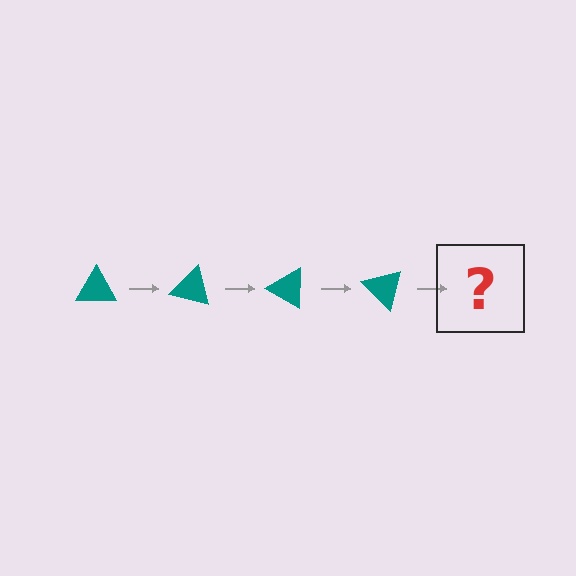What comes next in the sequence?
The next element should be a teal triangle rotated 60 degrees.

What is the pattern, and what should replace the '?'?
The pattern is that the triangle rotates 15 degrees each step. The '?' should be a teal triangle rotated 60 degrees.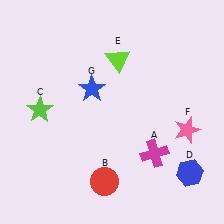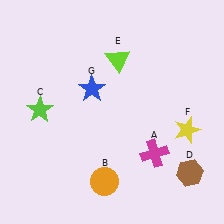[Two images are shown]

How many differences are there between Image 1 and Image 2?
There are 3 differences between the two images.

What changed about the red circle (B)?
In Image 1, B is red. In Image 2, it changed to orange.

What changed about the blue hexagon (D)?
In Image 1, D is blue. In Image 2, it changed to brown.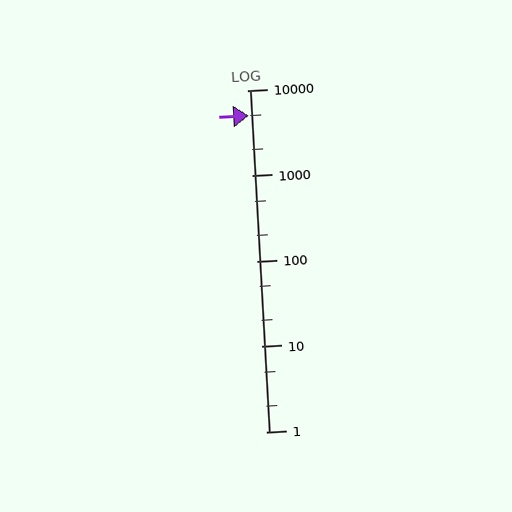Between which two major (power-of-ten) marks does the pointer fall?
The pointer is between 1000 and 10000.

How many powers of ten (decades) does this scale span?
The scale spans 4 decades, from 1 to 10000.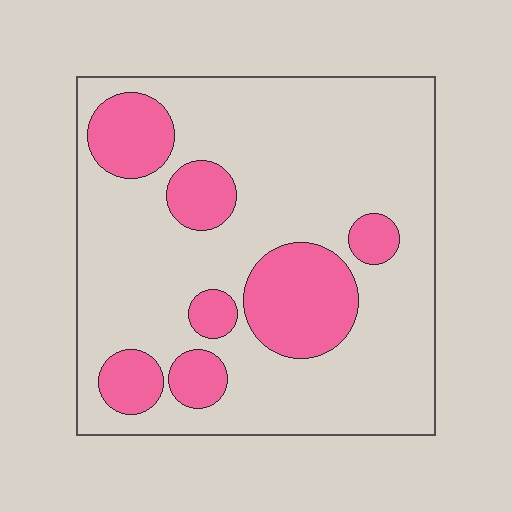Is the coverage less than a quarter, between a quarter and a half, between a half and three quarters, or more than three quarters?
Less than a quarter.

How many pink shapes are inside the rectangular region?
7.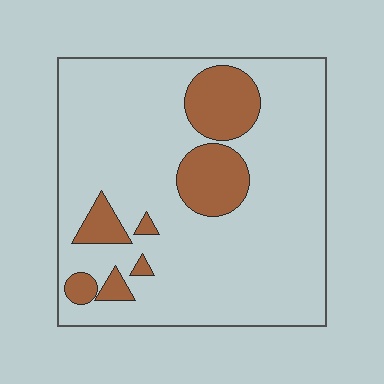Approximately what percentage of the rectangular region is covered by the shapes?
Approximately 20%.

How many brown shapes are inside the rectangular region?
7.